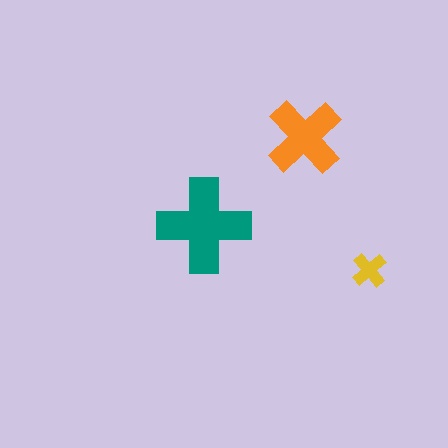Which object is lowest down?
The yellow cross is bottommost.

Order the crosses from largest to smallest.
the teal one, the orange one, the yellow one.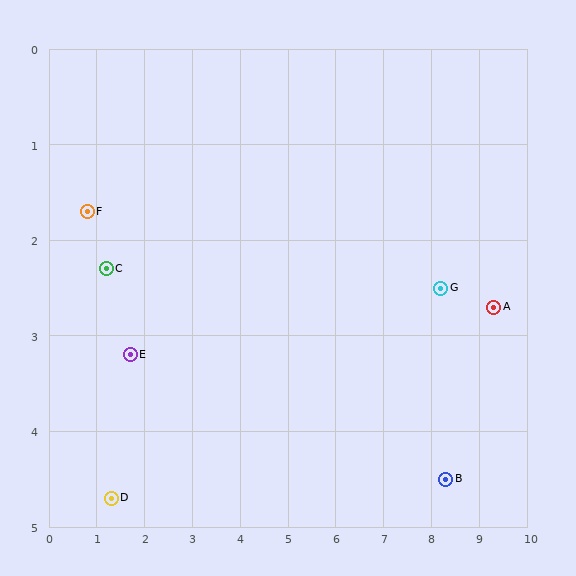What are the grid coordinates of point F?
Point F is at approximately (0.8, 1.7).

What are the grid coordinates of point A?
Point A is at approximately (9.3, 2.7).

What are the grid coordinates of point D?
Point D is at approximately (1.3, 4.7).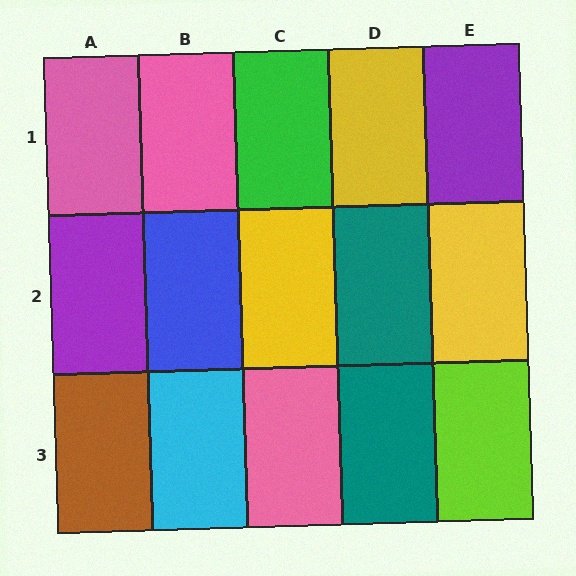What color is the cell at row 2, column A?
Purple.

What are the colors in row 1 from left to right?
Pink, pink, green, yellow, purple.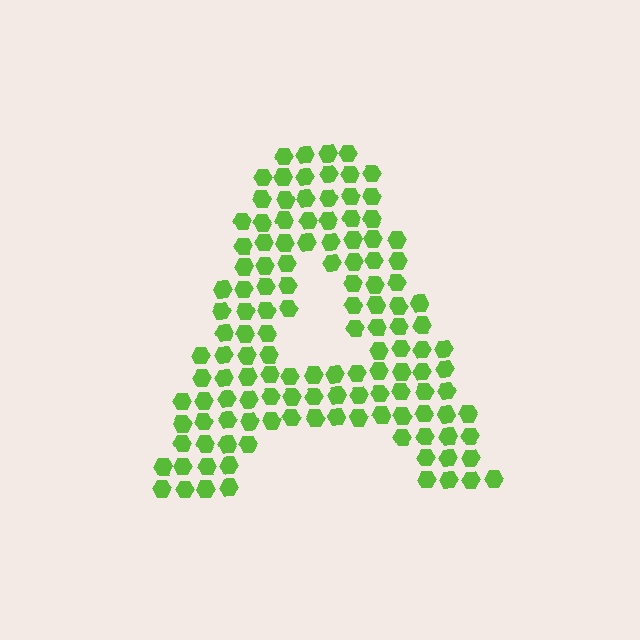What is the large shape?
The large shape is the letter A.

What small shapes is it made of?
It is made of small hexagons.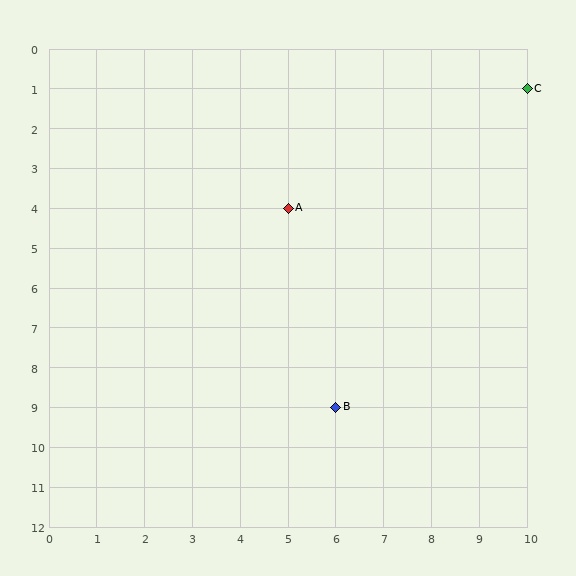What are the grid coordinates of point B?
Point B is at grid coordinates (6, 9).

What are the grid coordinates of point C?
Point C is at grid coordinates (10, 1).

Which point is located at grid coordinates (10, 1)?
Point C is at (10, 1).